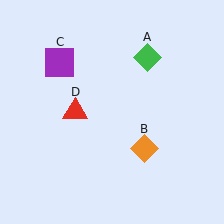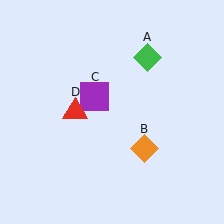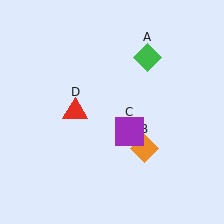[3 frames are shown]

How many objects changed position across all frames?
1 object changed position: purple square (object C).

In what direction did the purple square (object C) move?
The purple square (object C) moved down and to the right.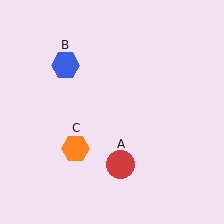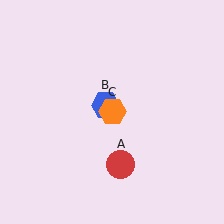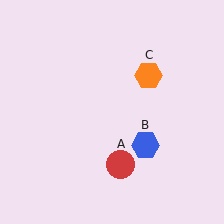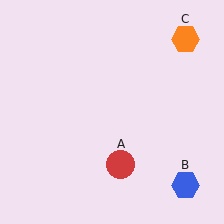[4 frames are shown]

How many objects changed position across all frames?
2 objects changed position: blue hexagon (object B), orange hexagon (object C).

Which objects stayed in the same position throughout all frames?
Red circle (object A) remained stationary.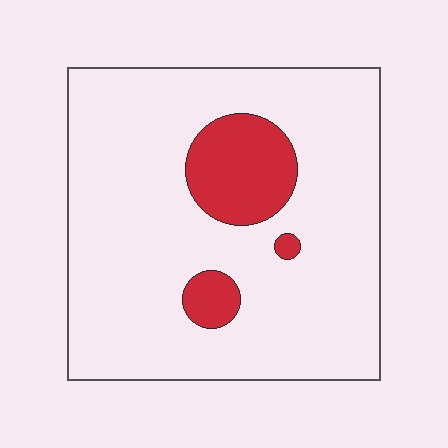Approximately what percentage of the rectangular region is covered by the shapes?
Approximately 15%.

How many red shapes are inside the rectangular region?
3.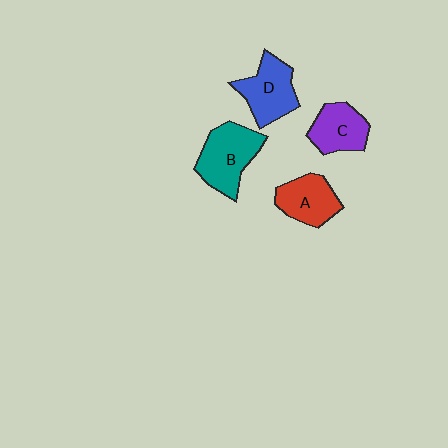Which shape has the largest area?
Shape B (teal).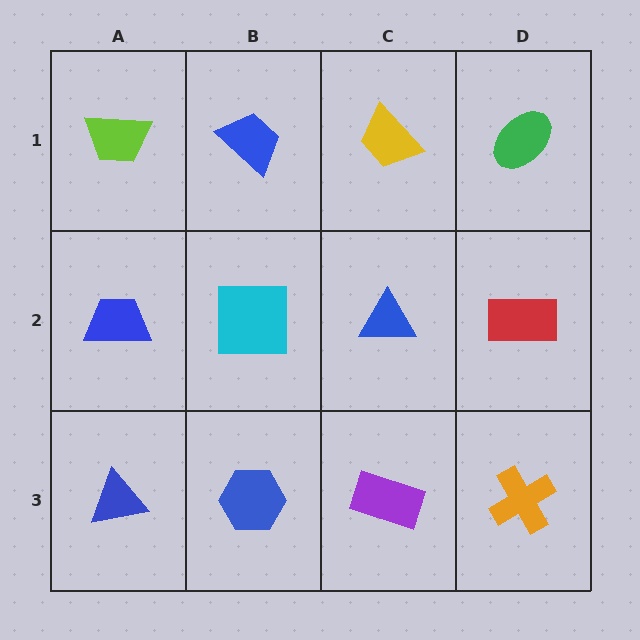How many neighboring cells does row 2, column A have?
3.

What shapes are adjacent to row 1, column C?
A blue triangle (row 2, column C), a blue trapezoid (row 1, column B), a green ellipse (row 1, column D).